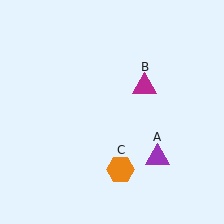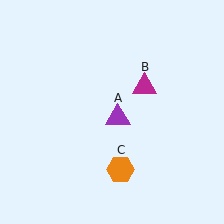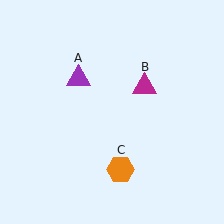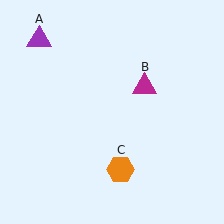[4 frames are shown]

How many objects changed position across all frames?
1 object changed position: purple triangle (object A).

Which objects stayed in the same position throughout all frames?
Magenta triangle (object B) and orange hexagon (object C) remained stationary.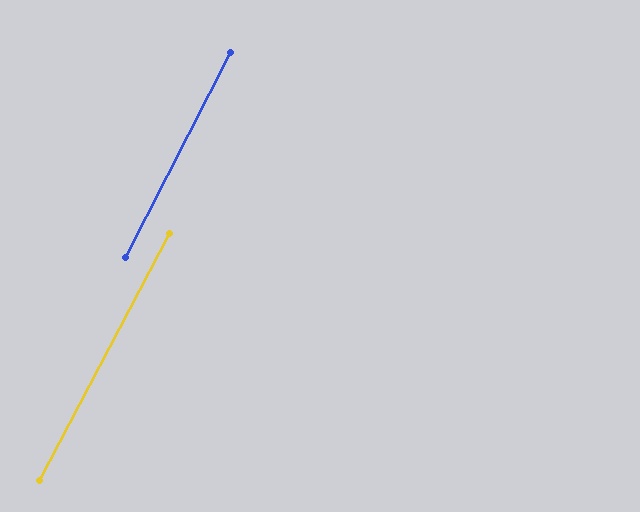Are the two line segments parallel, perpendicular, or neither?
Parallel — their directions differ by only 0.4°.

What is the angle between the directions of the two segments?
Approximately 0 degrees.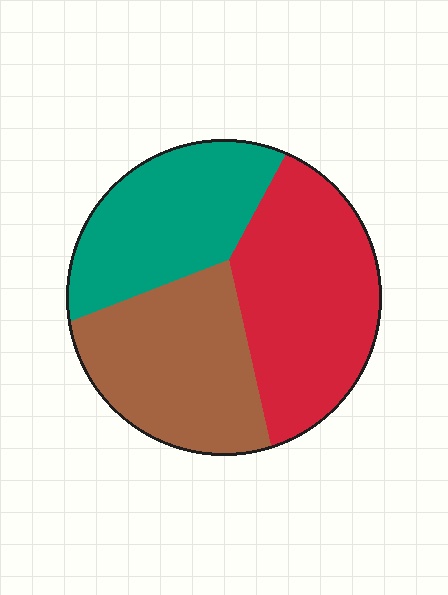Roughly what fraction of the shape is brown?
Brown takes up about one third (1/3) of the shape.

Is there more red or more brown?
Red.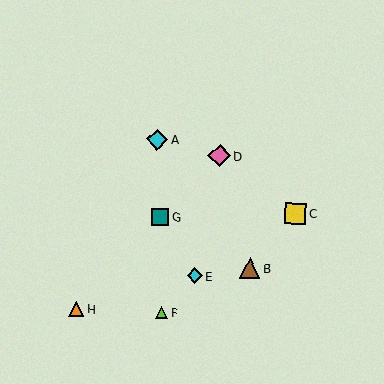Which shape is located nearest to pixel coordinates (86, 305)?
The orange triangle (labeled H) at (76, 309) is nearest to that location.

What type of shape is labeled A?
Shape A is a cyan diamond.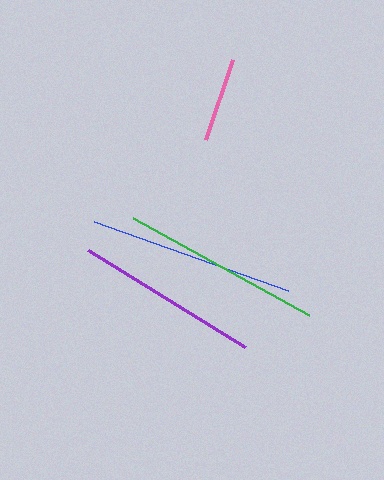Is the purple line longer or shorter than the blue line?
The blue line is longer than the purple line.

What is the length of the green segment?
The green segment is approximately 202 pixels long.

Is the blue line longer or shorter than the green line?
The blue line is longer than the green line.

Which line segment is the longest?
The blue line is the longest at approximately 206 pixels.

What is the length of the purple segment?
The purple segment is approximately 185 pixels long.